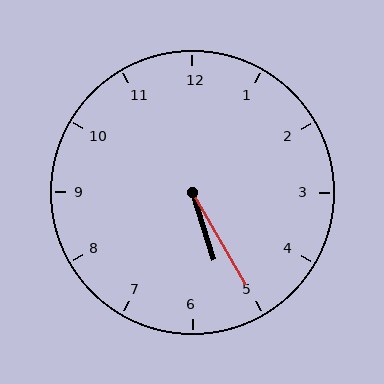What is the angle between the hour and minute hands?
Approximately 12 degrees.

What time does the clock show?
5:25.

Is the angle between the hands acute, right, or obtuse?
It is acute.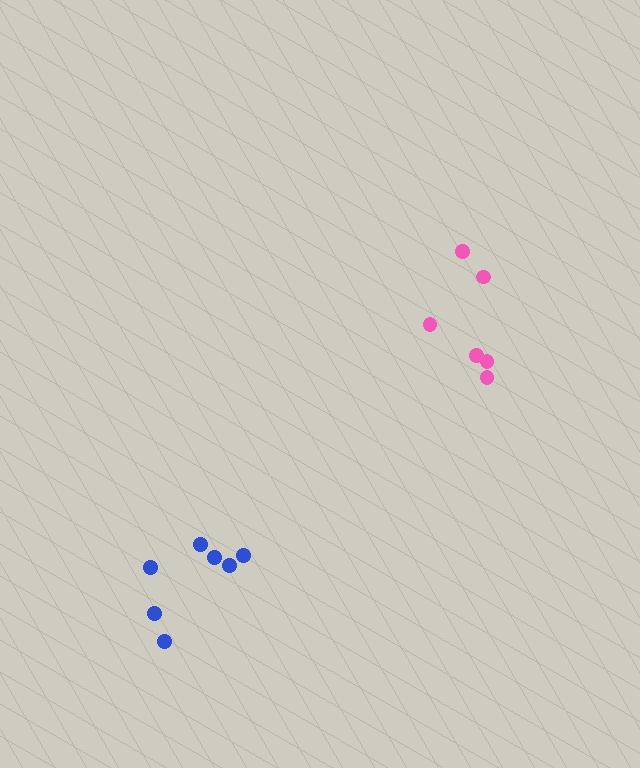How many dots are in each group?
Group 1: 6 dots, Group 2: 7 dots (13 total).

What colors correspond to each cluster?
The clusters are colored: pink, blue.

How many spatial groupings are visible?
There are 2 spatial groupings.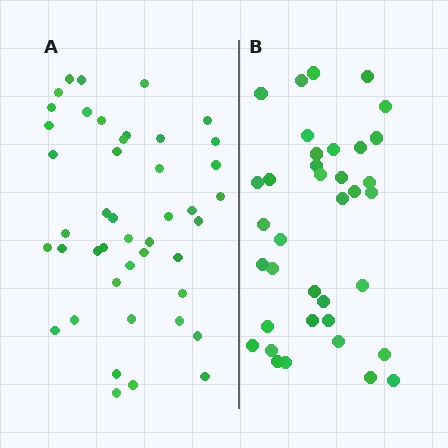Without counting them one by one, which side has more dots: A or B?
Region A (the left region) has more dots.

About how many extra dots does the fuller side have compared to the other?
Region A has roughly 8 or so more dots than region B.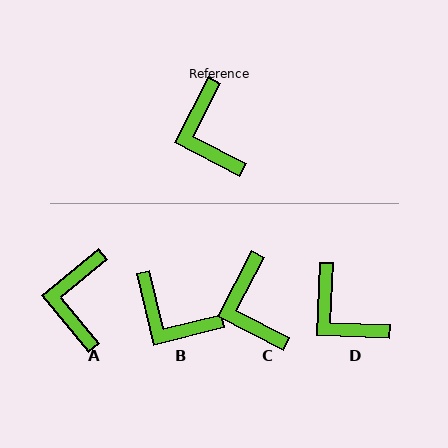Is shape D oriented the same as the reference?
No, it is off by about 25 degrees.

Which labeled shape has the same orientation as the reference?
C.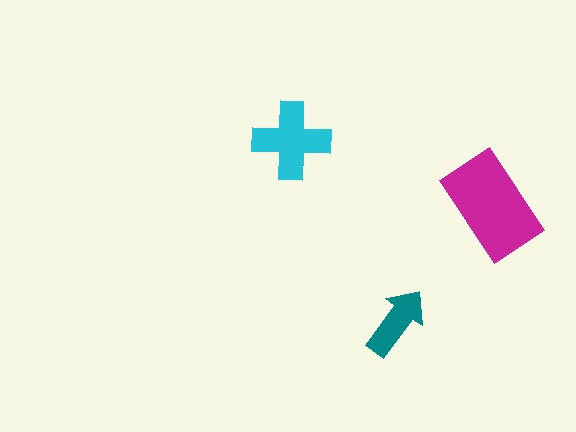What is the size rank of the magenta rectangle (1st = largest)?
1st.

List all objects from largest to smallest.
The magenta rectangle, the cyan cross, the teal arrow.